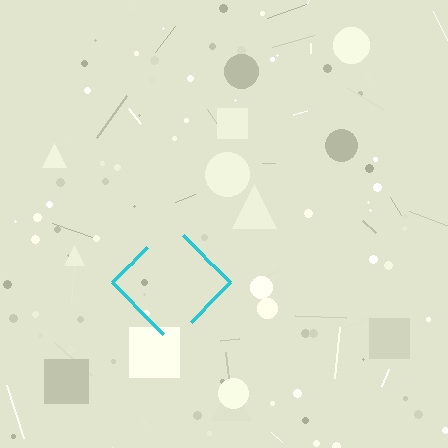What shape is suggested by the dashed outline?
The dashed outline suggests a diamond.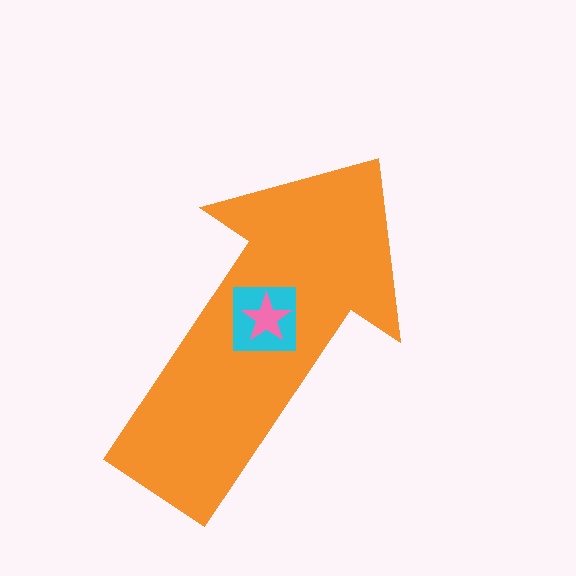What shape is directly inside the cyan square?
The pink star.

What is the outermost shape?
The orange arrow.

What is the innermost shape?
The pink star.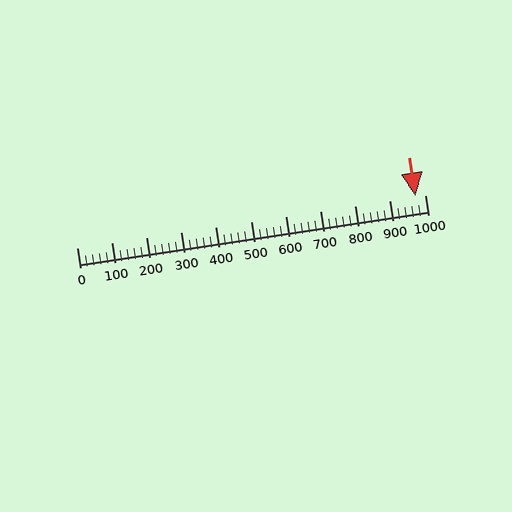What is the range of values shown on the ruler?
The ruler shows values from 0 to 1000.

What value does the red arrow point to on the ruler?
The red arrow points to approximately 973.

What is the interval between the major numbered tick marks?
The major tick marks are spaced 100 units apart.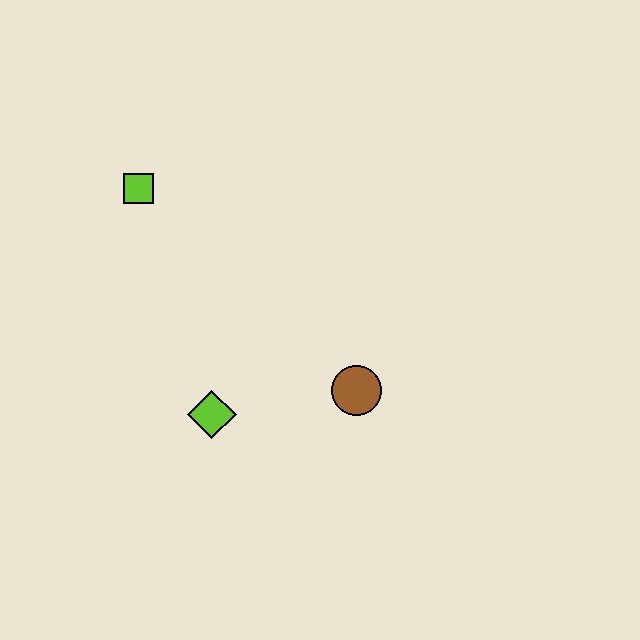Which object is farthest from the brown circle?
The lime square is farthest from the brown circle.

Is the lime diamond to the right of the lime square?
Yes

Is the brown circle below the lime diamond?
No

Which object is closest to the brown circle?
The lime diamond is closest to the brown circle.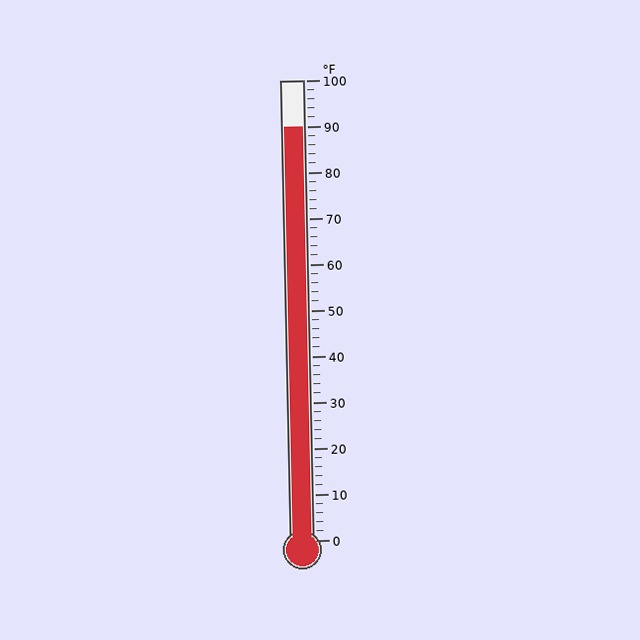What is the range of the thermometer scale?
The thermometer scale ranges from 0°F to 100°F.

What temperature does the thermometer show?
The thermometer shows approximately 90°F.